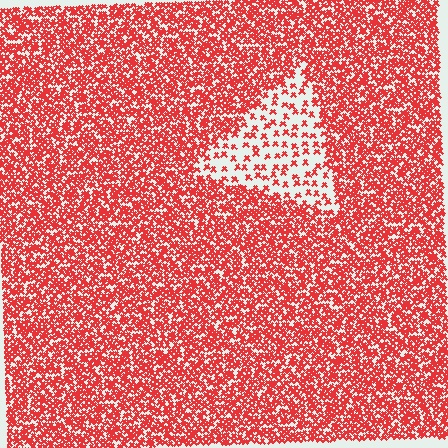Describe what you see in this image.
The image contains small red elements arranged at two different densities. A triangle-shaped region is visible where the elements are less densely packed than the surrounding area.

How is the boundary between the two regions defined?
The boundary is defined by a change in element density (approximately 3.1x ratio). All elements are the same color, size, and shape.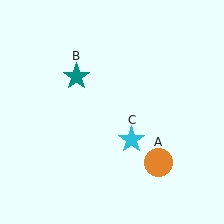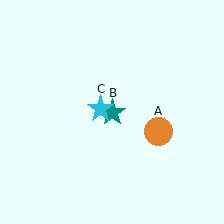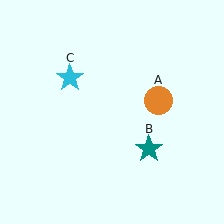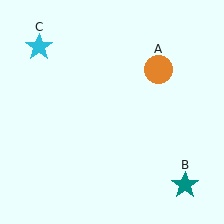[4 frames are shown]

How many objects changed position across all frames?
3 objects changed position: orange circle (object A), teal star (object B), cyan star (object C).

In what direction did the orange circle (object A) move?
The orange circle (object A) moved up.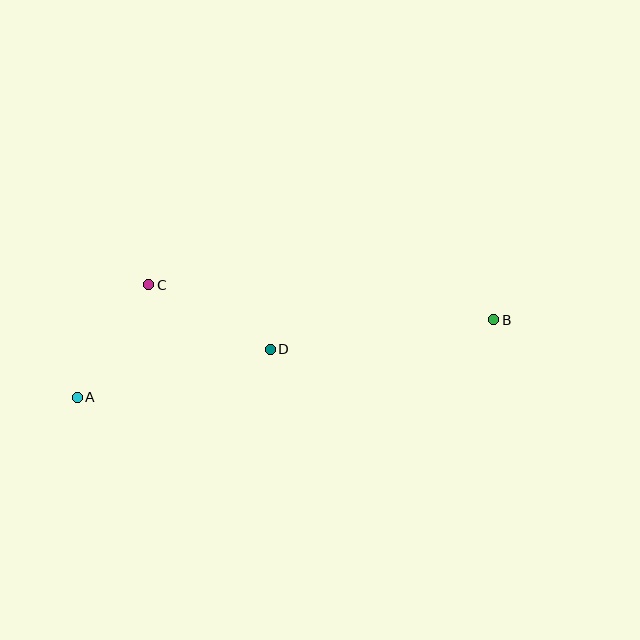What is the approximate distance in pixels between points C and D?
The distance between C and D is approximately 138 pixels.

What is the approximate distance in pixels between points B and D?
The distance between B and D is approximately 226 pixels.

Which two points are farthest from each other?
Points A and B are farthest from each other.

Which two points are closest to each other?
Points A and C are closest to each other.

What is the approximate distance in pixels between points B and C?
The distance between B and C is approximately 347 pixels.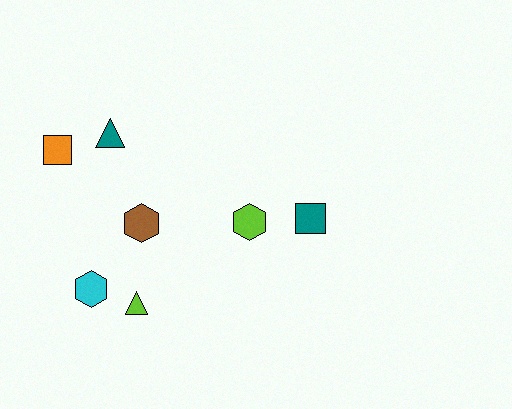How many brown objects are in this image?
There is 1 brown object.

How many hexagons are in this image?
There are 3 hexagons.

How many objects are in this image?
There are 7 objects.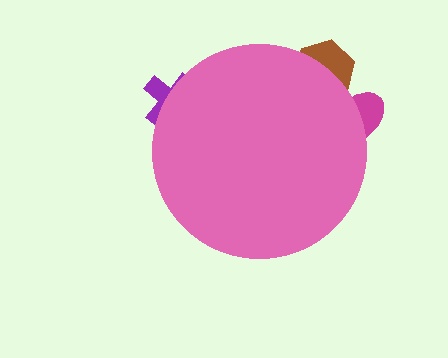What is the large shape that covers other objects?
A pink circle.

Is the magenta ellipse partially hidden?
Yes, the magenta ellipse is partially hidden behind the pink circle.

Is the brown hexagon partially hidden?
Yes, the brown hexagon is partially hidden behind the pink circle.